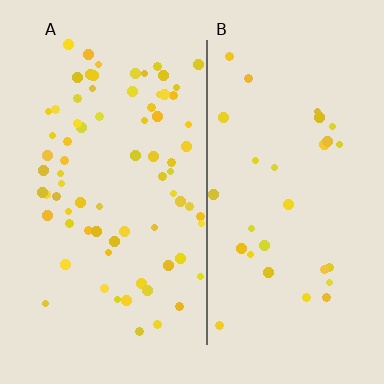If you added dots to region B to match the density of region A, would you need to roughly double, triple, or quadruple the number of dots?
Approximately triple.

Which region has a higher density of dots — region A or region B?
A (the left).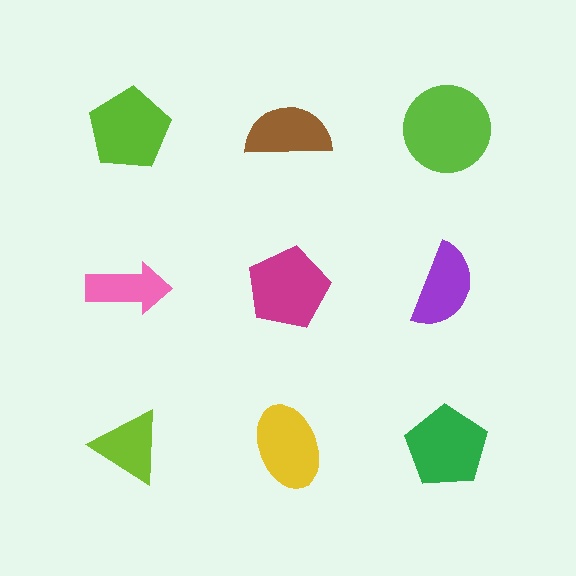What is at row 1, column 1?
A lime pentagon.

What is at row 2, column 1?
A pink arrow.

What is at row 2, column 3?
A purple semicircle.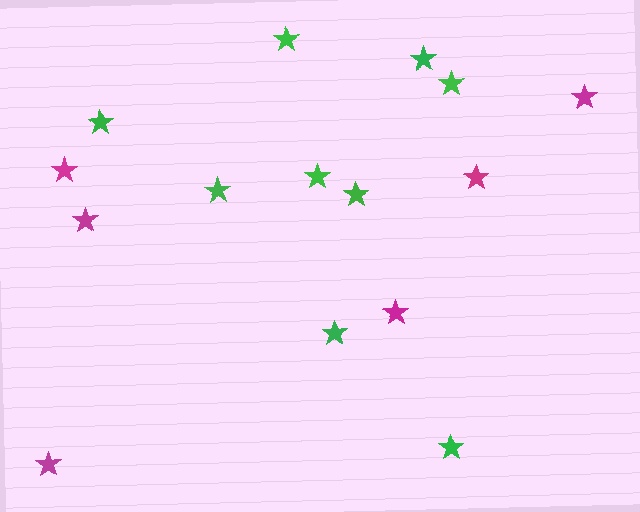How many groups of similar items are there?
There are 2 groups: one group of green stars (9) and one group of magenta stars (6).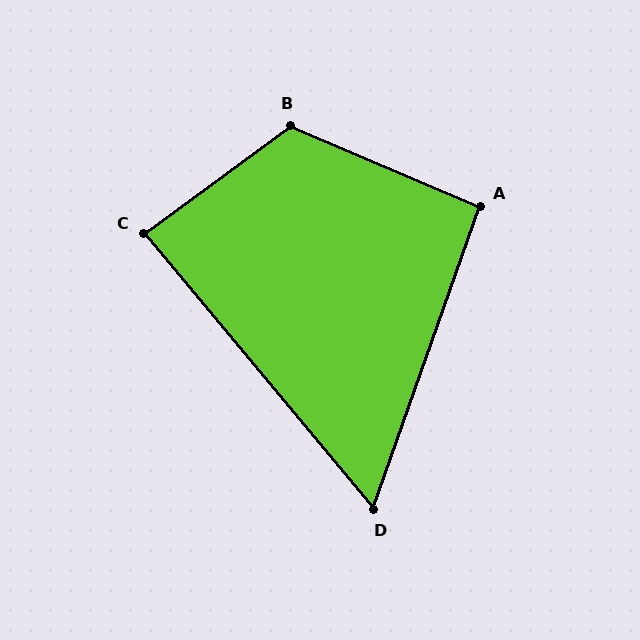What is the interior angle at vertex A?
Approximately 94 degrees (approximately right).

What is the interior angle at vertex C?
Approximately 86 degrees (approximately right).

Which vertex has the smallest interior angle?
D, at approximately 59 degrees.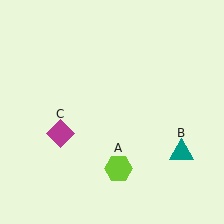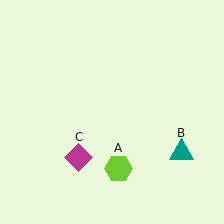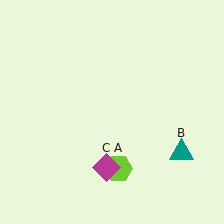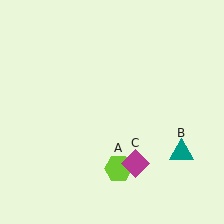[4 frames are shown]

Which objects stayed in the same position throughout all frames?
Lime hexagon (object A) and teal triangle (object B) remained stationary.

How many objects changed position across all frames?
1 object changed position: magenta diamond (object C).